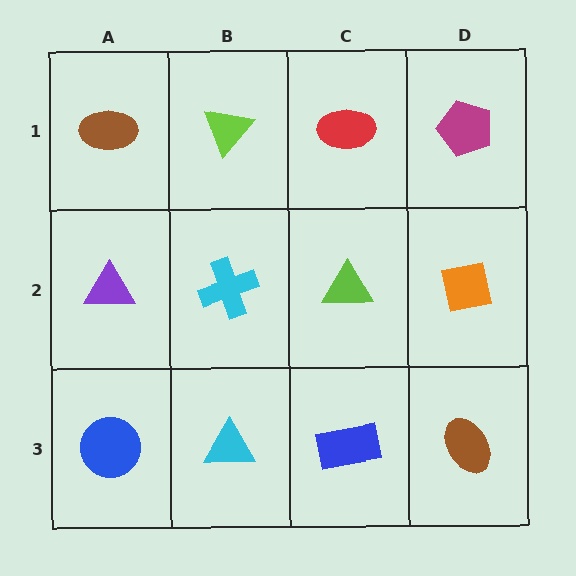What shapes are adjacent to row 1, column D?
An orange square (row 2, column D), a red ellipse (row 1, column C).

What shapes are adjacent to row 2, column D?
A magenta pentagon (row 1, column D), a brown ellipse (row 3, column D), a lime triangle (row 2, column C).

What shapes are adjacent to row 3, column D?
An orange square (row 2, column D), a blue rectangle (row 3, column C).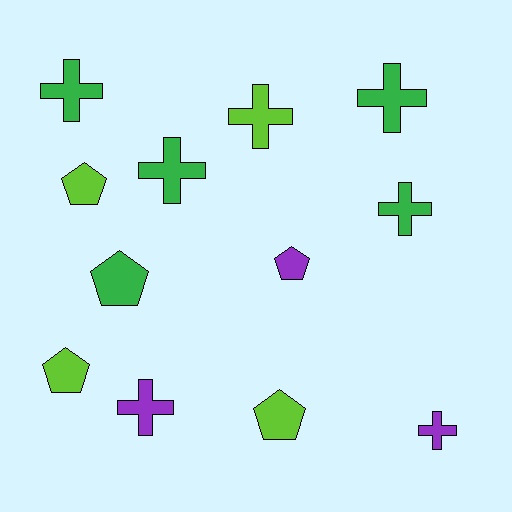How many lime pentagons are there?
There are 3 lime pentagons.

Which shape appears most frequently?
Cross, with 7 objects.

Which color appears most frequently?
Green, with 5 objects.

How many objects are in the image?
There are 12 objects.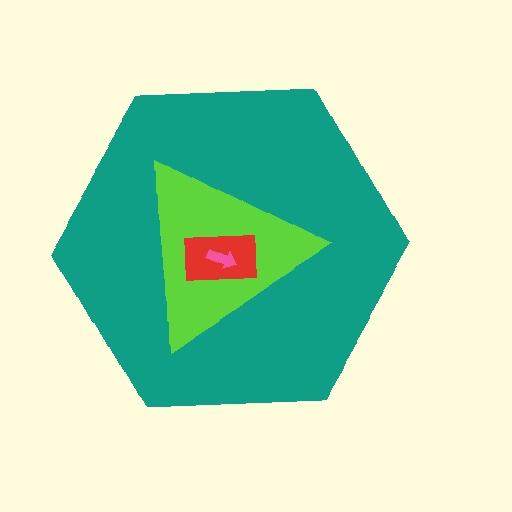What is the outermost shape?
The teal hexagon.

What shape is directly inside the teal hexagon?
The lime triangle.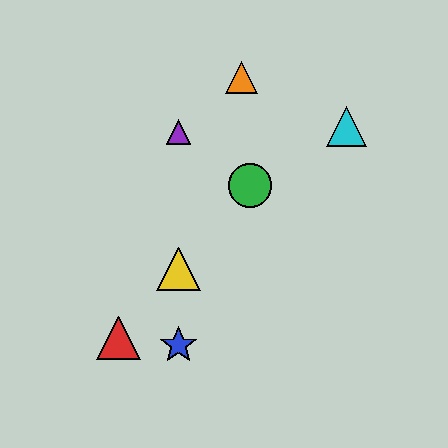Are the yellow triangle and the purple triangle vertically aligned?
Yes, both are at x≈179.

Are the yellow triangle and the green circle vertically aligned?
No, the yellow triangle is at x≈179 and the green circle is at x≈250.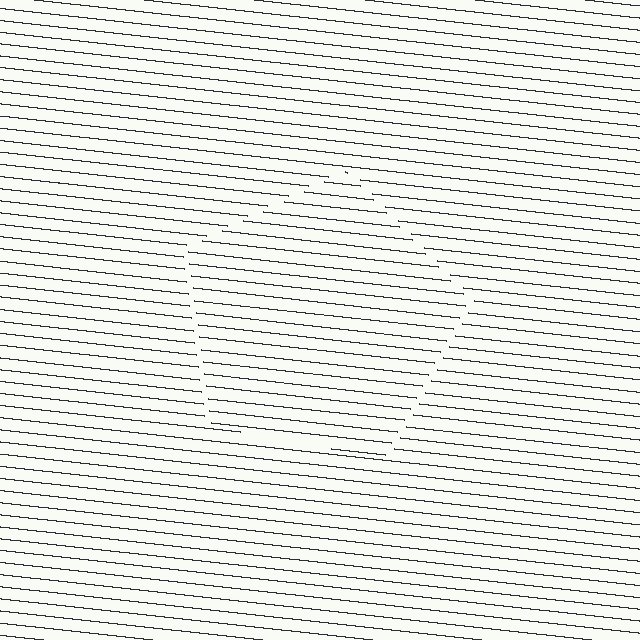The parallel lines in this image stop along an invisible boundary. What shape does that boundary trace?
An illusory pentagon. The interior of the shape contains the same grating, shifted by half a period — the contour is defined by the phase discontinuity where line-ends from the inner and outer gratings abut.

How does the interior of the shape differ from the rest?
The interior of the shape contains the same grating, shifted by half a period — the contour is defined by the phase discontinuity where line-ends from the inner and outer gratings abut.